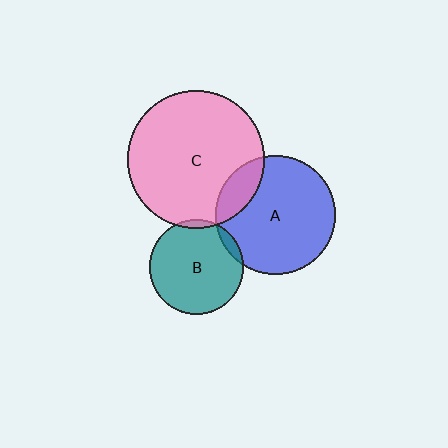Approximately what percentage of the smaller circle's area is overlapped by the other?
Approximately 5%.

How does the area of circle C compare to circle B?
Approximately 2.1 times.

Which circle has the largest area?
Circle C (pink).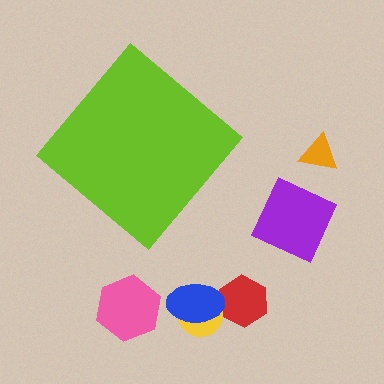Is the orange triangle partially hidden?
No, the orange triangle is fully visible.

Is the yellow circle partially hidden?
No, the yellow circle is fully visible.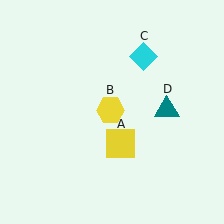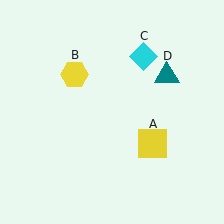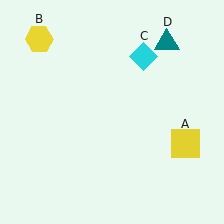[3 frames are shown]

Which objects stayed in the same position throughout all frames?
Cyan diamond (object C) remained stationary.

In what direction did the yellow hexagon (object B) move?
The yellow hexagon (object B) moved up and to the left.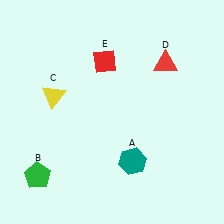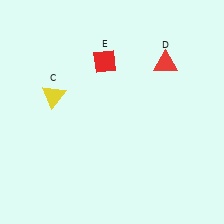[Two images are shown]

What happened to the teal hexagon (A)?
The teal hexagon (A) was removed in Image 2. It was in the bottom-right area of Image 1.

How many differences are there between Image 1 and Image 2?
There are 2 differences between the two images.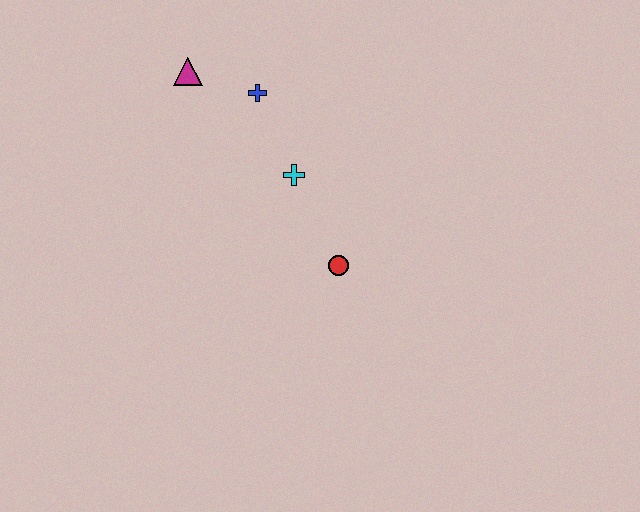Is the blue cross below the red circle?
No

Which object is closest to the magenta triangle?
The blue cross is closest to the magenta triangle.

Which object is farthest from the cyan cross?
The magenta triangle is farthest from the cyan cross.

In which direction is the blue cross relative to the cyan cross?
The blue cross is above the cyan cross.